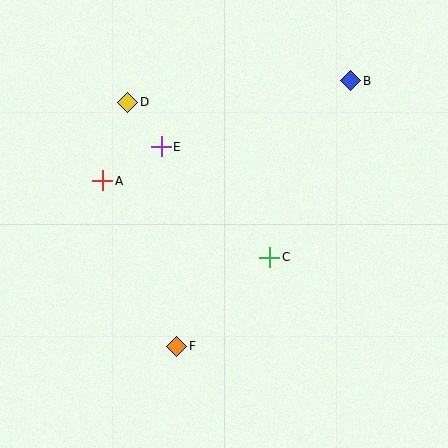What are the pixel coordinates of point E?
Point E is at (161, 147).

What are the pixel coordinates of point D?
Point D is at (128, 102).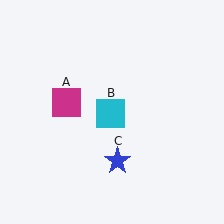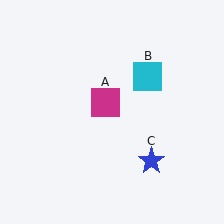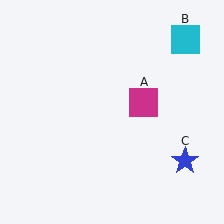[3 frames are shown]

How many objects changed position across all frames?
3 objects changed position: magenta square (object A), cyan square (object B), blue star (object C).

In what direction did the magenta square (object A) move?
The magenta square (object A) moved right.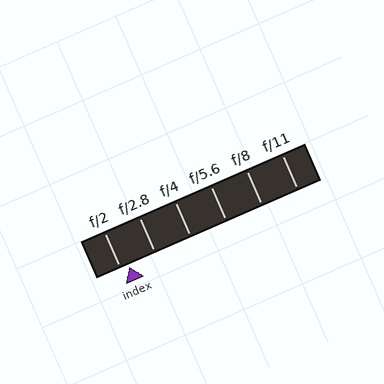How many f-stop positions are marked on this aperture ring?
There are 6 f-stop positions marked.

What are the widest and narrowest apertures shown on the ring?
The widest aperture shown is f/2 and the narrowest is f/11.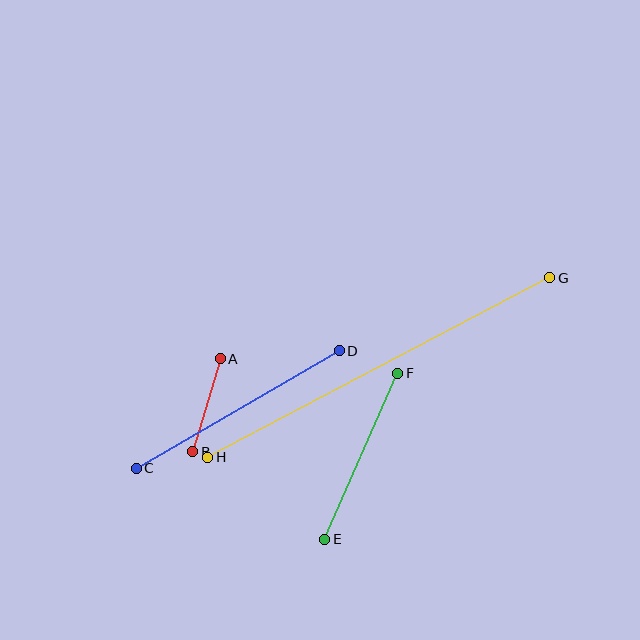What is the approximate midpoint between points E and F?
The midpoint is at approximately (361, 456) pixels.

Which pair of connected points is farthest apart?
Points G and H are farthest apart.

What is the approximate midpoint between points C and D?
The midpoint is at approximately (238, 409) pixels.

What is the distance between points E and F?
The distance is approximately 181 pixels.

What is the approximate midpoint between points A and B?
The midpoint is at approximately (206, 405) pixels.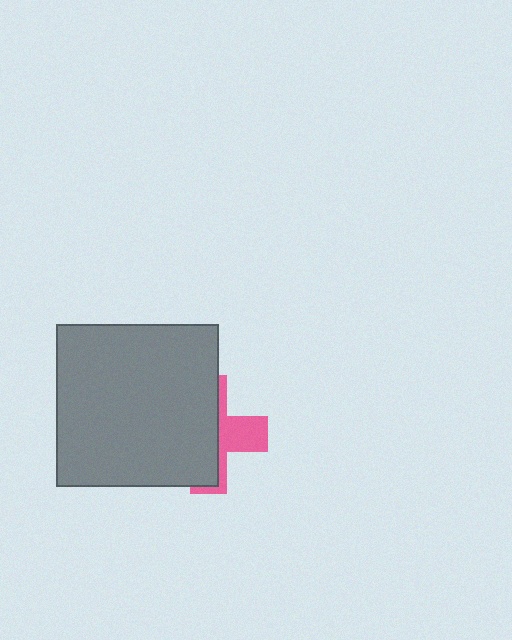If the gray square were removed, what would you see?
You would see the complete pink cross.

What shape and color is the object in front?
The object in front is a gray square.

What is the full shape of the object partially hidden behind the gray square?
The partially hidden object is a pink cross.